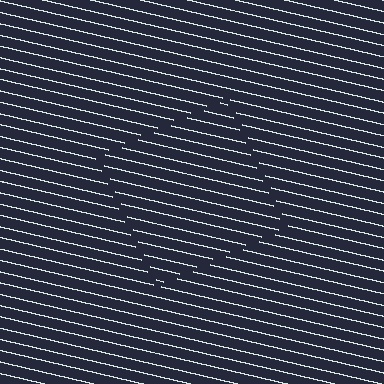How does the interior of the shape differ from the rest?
The interior of the shape contains the same grating, shifted by half a period — the contour is defined by the phase discontinuity where line-ends from the inner and outer gratings abut.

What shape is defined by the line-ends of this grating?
An illusory square. The interior of the shape contains the same grating, shifted by half a period — the contour is defined by the phase discontinuity where line-ends from the inner and outer gratings abut.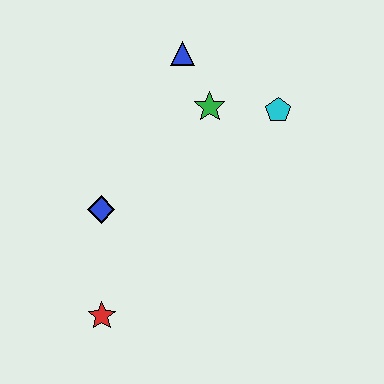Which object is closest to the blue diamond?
The red star is closest to the blue diamond.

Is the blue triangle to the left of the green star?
Yes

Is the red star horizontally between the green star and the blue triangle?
No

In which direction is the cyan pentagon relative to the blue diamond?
The cyan pentagon is to the right of the blue diamond.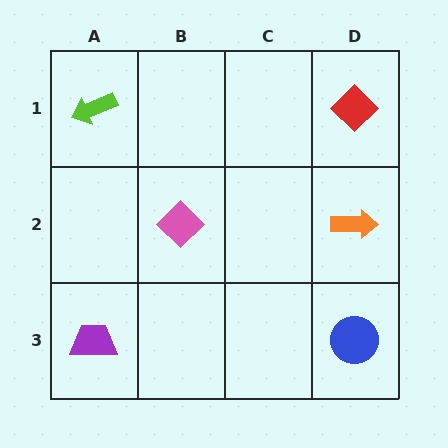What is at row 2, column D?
An orange arrow.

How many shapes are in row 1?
2 shapes.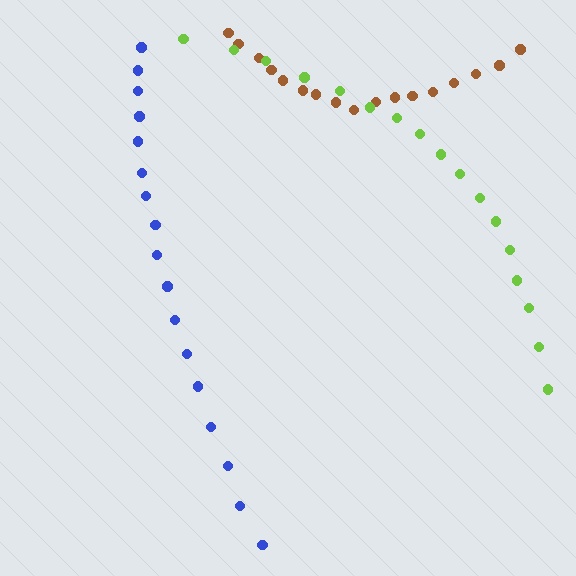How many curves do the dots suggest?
There are 3 distinct paths.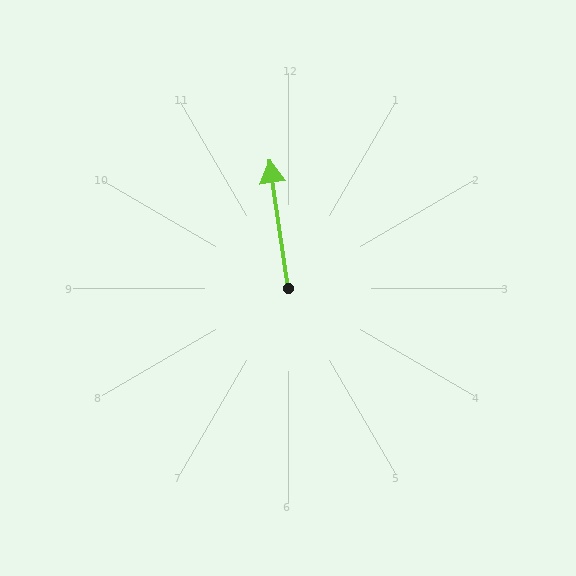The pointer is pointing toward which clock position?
Roughly 12 o'clock.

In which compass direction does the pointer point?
North.